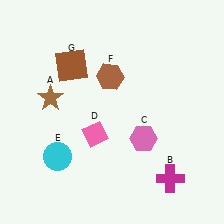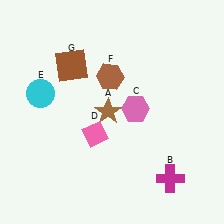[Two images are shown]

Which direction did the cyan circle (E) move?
The cyan circle (E) moved up.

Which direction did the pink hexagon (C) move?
The pink hexagon (C) moved up.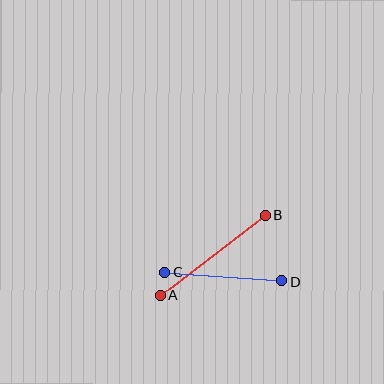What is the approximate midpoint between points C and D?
The midpoint is at approximately (223, 277) pixels.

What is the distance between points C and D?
The distance is approximately 118 pixels.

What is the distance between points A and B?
The distance is approximately 131 pixels.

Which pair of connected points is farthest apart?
Points A and B are farthest apart.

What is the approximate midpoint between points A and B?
The midpoint is at approximately (213, 255) pixels.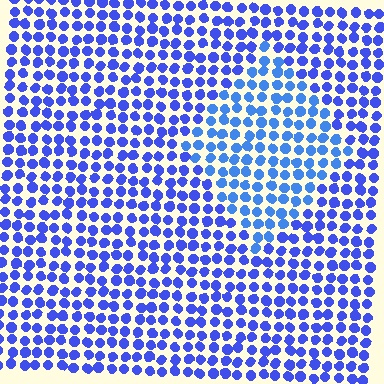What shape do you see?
I see a diamond.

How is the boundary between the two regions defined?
The boundary is defined purely by a slight shift in hue (about 20 degrees). Spacing, size, and orientation are identical on both sides.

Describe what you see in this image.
The image is filled with small blue elements in a uniform arrangement. A diamond-shaped region is visible where the elements are tinted to a slightly different hue, forming a subtle color boundary.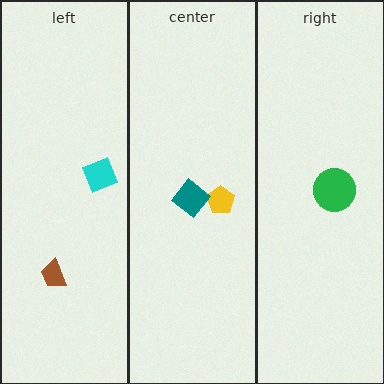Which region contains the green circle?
The right region.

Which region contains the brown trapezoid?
The left region.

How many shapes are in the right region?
1.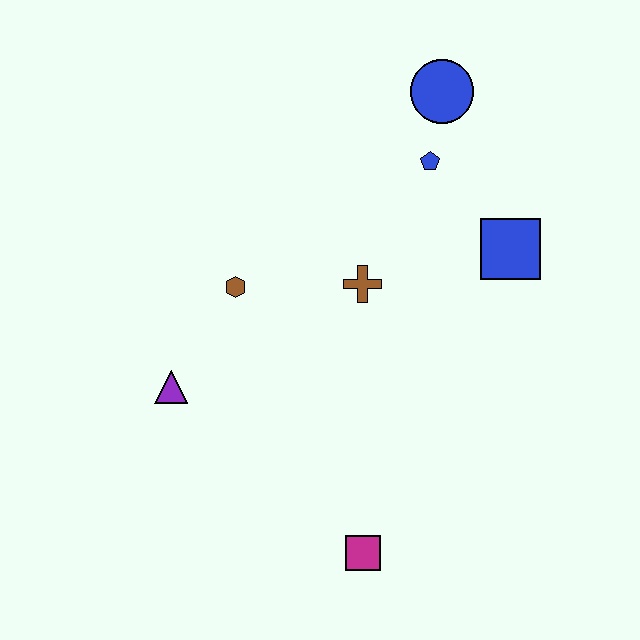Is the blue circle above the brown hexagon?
Yes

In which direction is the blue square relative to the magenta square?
The blue square is above the magenta square.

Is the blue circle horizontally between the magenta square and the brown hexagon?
No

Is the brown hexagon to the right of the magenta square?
No